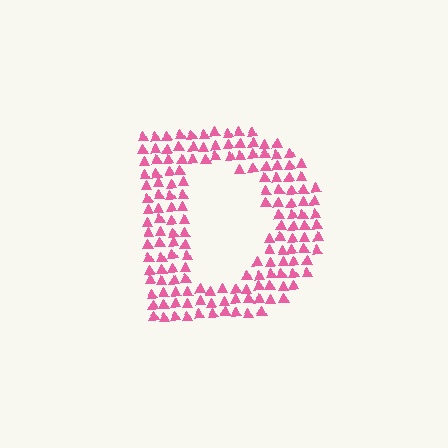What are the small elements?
The small elements are triangles.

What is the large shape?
The large shape is the letter D.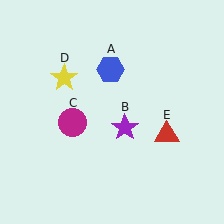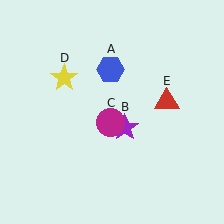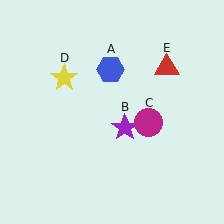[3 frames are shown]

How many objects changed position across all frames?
2 objects changed position: magenta circle (object C), red triangle (object E).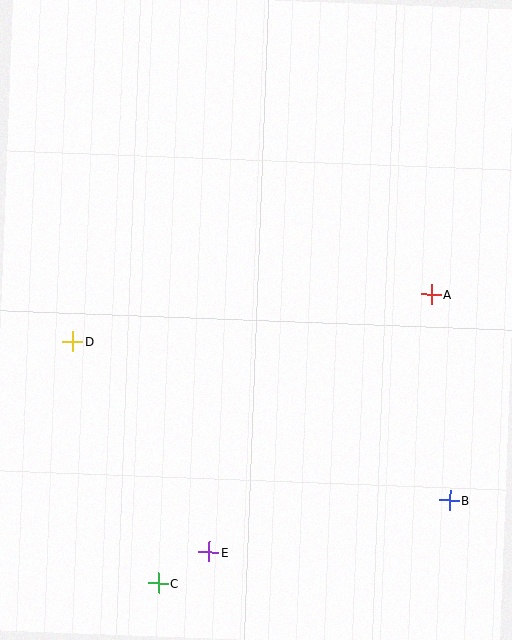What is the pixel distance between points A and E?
The distance between A and E is 340 pixels.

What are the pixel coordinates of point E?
Point E is at (209, 552).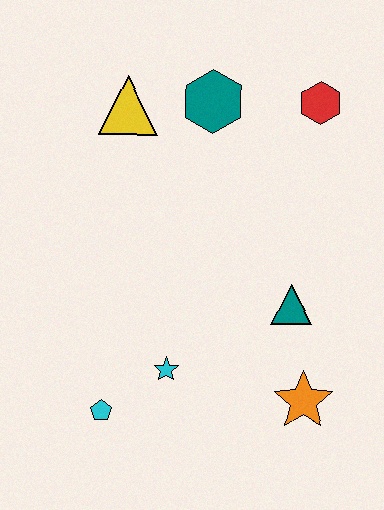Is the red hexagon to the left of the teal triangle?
No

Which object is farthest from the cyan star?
The red hexagon is farthest from the cyan star.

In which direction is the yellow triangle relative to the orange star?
The yellow triangle is above the orange star.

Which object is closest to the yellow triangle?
The teal hexagon is closest to the yellow triangle.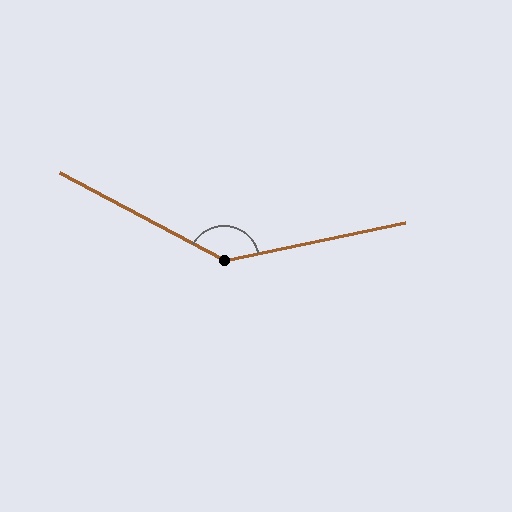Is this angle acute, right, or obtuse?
It is obtuse.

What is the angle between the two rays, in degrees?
Approximately 140 degrees.